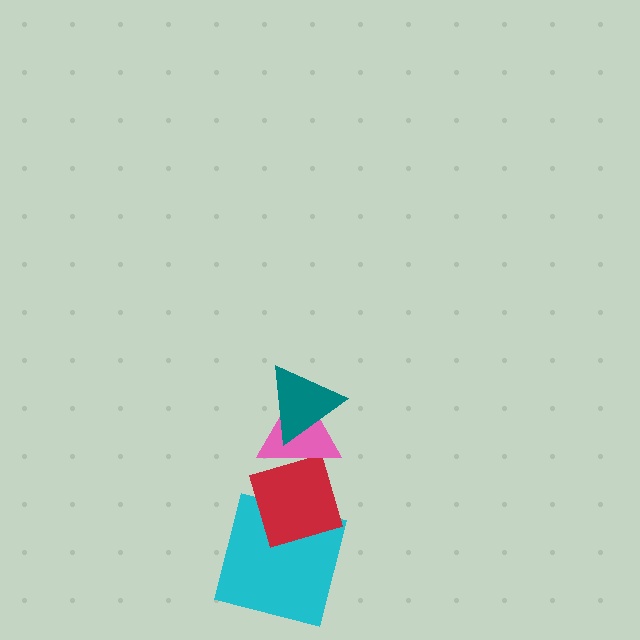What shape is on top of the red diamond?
The pink triangle is on top of the red diamond.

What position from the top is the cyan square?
The cyan square is 4th from the top.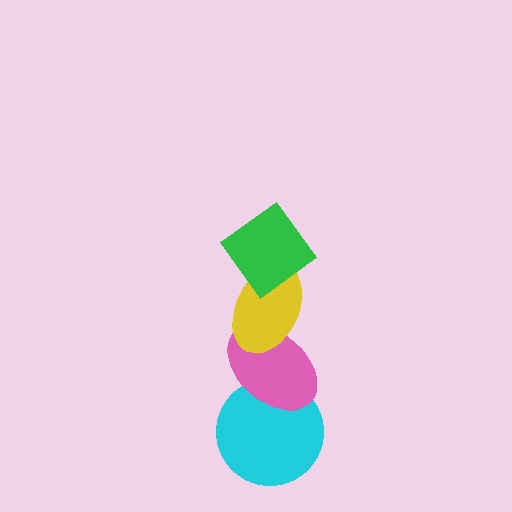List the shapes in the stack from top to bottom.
From top to bottom: the green diamond, the yellow ellipse, the pink ellipse, the cyan circle.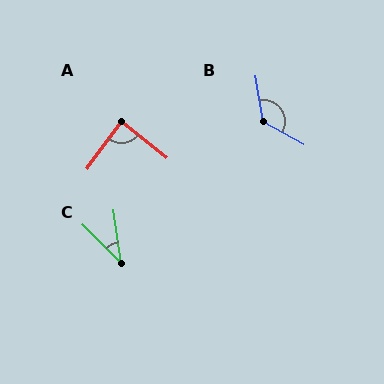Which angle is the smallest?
C, at approximately 37 degrees.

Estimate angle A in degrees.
Approximately 87 degrees.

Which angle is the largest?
B, at approximately 129 degrees.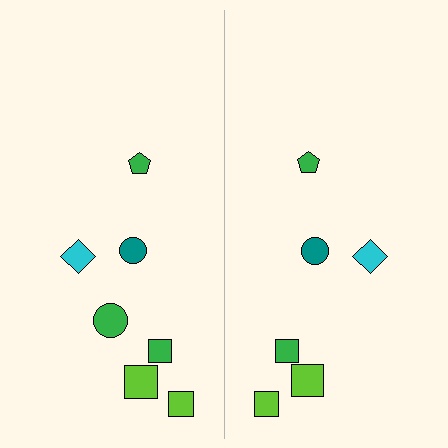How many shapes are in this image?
There are 13 shapes in this image.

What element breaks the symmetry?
A green circle is missing from the right side.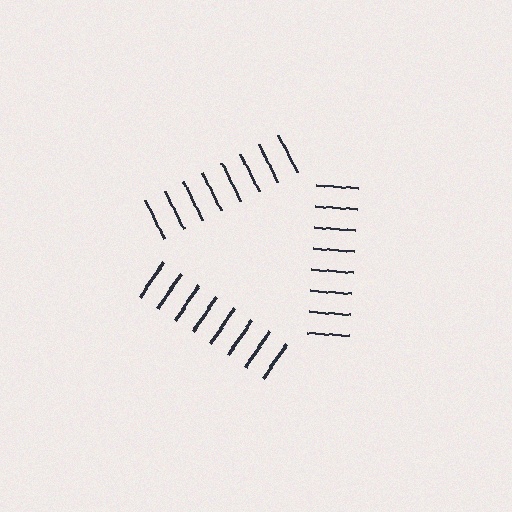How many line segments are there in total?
24 — 8 along each of the 3 edges.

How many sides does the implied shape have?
3 sides — the line-ends trace a triangle.